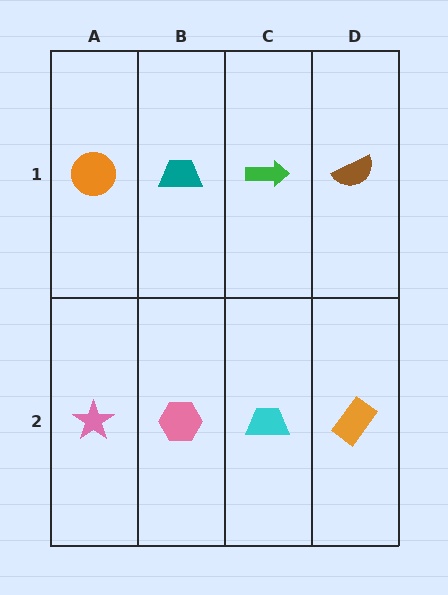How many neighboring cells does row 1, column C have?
3.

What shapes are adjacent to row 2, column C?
A green arrow (row 1, column C), a pink hexagon (row 2, column B), an orange rectangle (row 2, column D).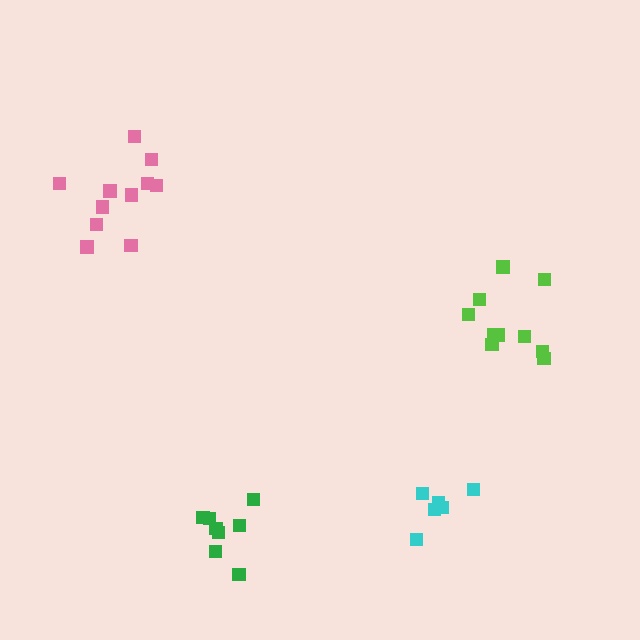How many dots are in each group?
Group 1: 11 dots, Group 2: 8 dots, Group 3: 10 dots, Group 4: 6 dots (35 total).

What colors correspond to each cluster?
The clusters are colored: pink, green, lime, cyan.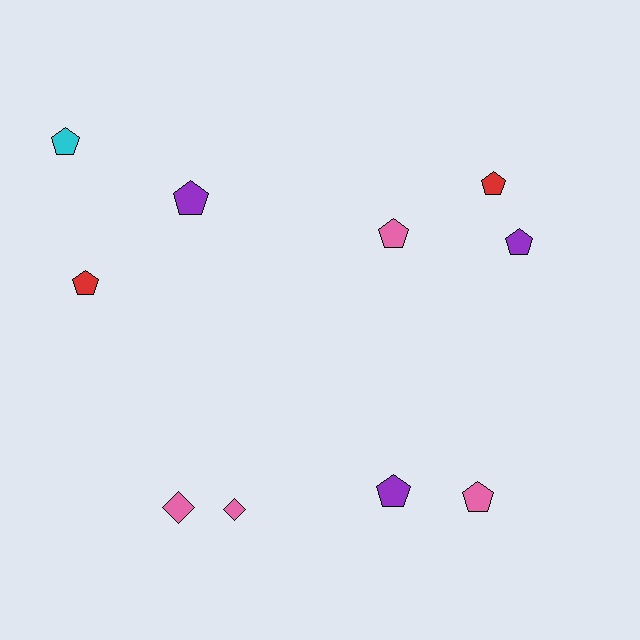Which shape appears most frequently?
Pentagon, with 8 objects.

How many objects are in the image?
There are 10 objects.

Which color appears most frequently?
Pink, with 4 objects.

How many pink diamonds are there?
There are 2 pink diamonds.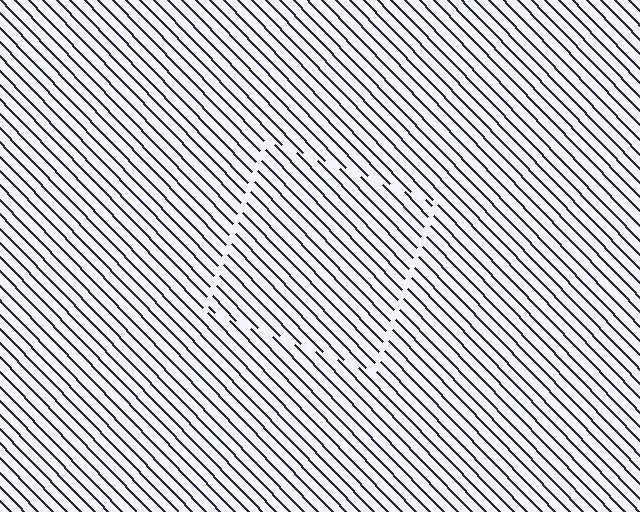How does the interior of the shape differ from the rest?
The interior of the shape contains the same grating, shifted by half a period — the contour is defined by the phase discontinuity where line-ends from the inner and outer gratings abut.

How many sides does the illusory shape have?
4 sides — the line-ends trace a square.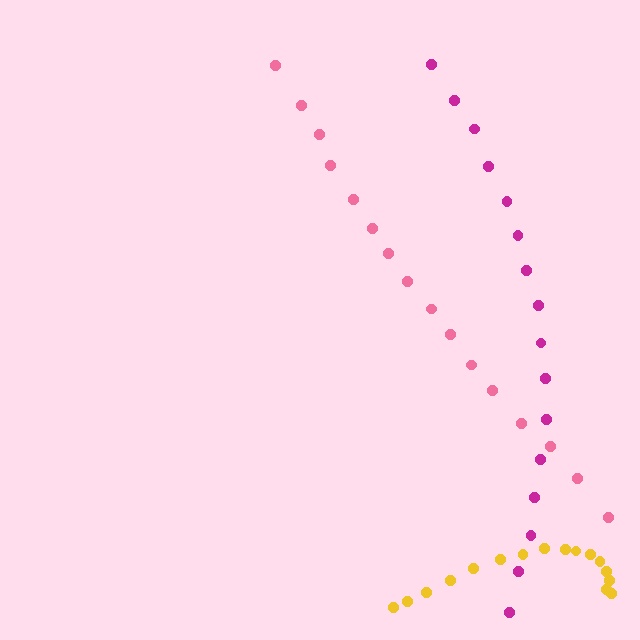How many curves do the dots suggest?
There are 3 distinct paths.